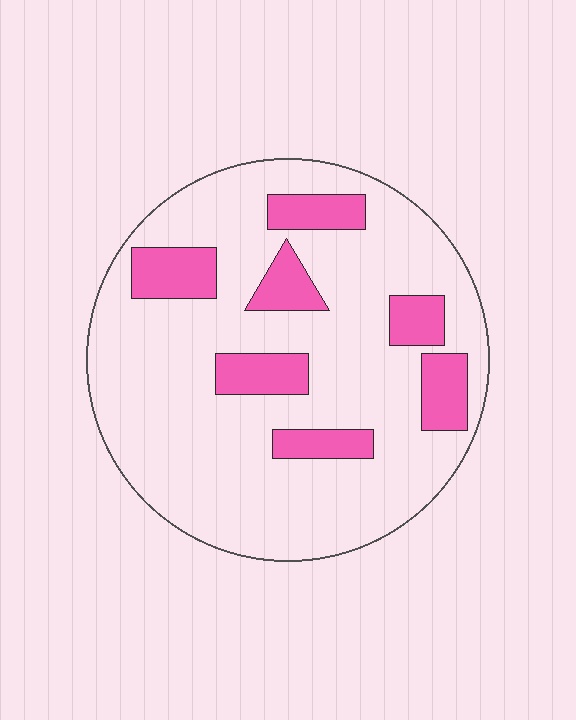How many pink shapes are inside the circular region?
7.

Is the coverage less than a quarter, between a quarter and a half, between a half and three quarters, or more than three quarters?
Less than a quarter.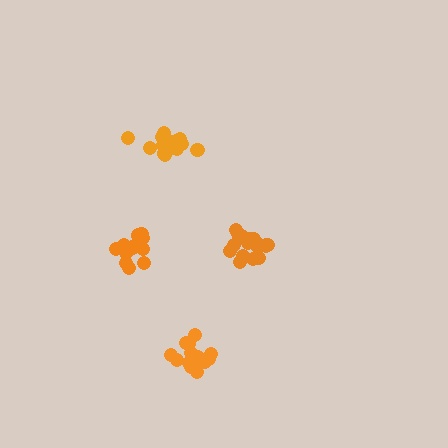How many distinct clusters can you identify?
There are 4 distinct clusters.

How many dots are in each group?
Group 1: 18 dots, Group 2: 17 dots, Group 3: 17 dots, Group 4: 15 dots (67 total).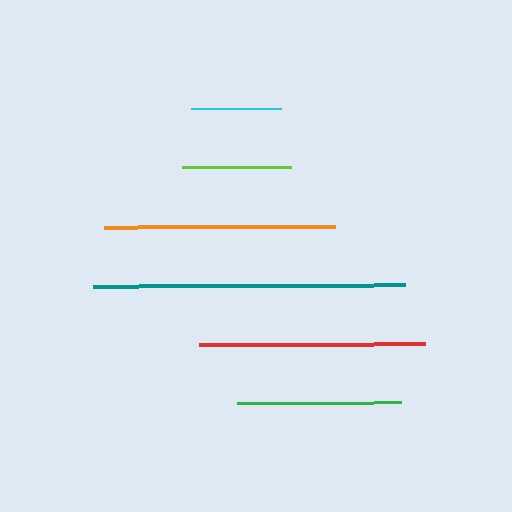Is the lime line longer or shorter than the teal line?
The teal line is longer than the lime line.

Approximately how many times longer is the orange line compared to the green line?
The orange line is approximately 1.4 times the length of the green line.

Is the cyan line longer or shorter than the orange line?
The orange line is longer than the cyan line.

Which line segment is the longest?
The teal line is the longest at approximately 311 pixels.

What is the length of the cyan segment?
The cyan segment is approximately 90 pixels long.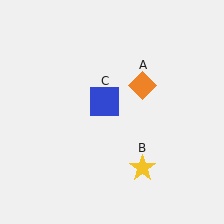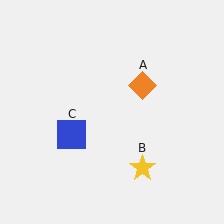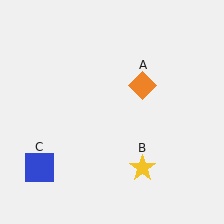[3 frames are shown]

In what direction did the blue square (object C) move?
The blue square (object C) moved down and to the left.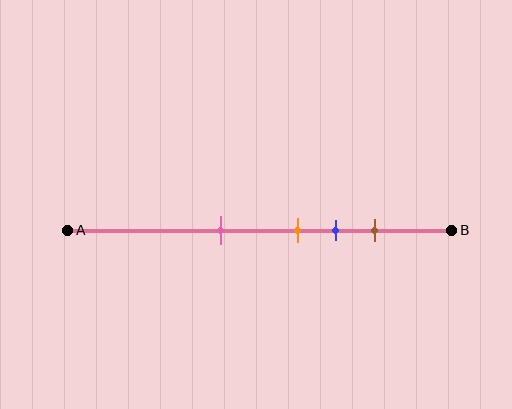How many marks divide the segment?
There are 4 marks dividing the segment.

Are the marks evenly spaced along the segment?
No, the marks are not evenly spaced.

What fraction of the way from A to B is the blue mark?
The blue mark is approximately 70% (0.7) of the way from A to B.